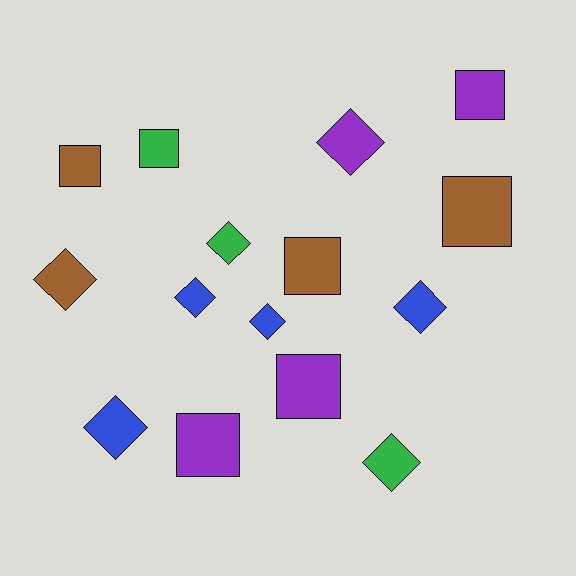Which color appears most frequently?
Brown, with 4 objects.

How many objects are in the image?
There are 15 objects.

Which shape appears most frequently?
Diamond, with 8 objects.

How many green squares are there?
There is 1 green square.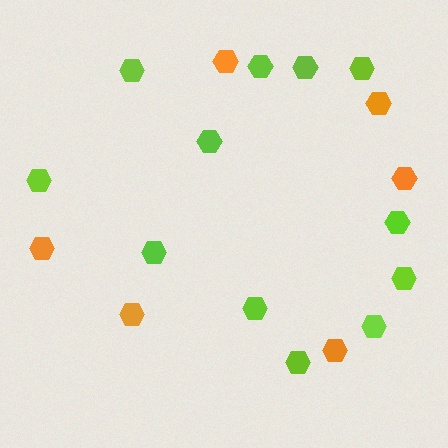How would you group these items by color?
There are 2 groups: one group of lime hexagons (12) and one group of orange hexagons (6).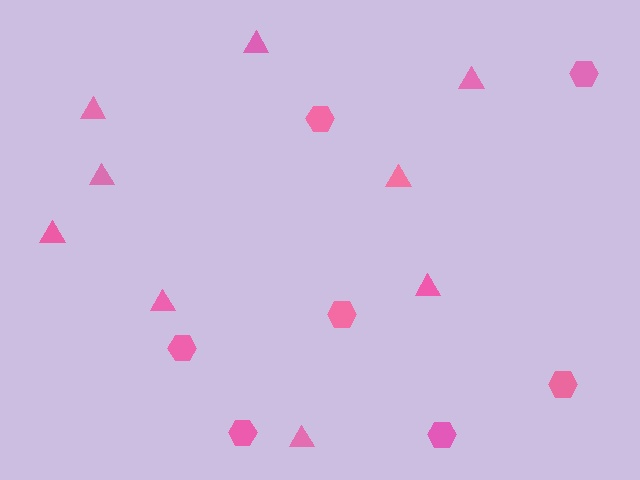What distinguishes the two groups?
There are 2 groups: one group of triangles (9) and one group of hexagons (7).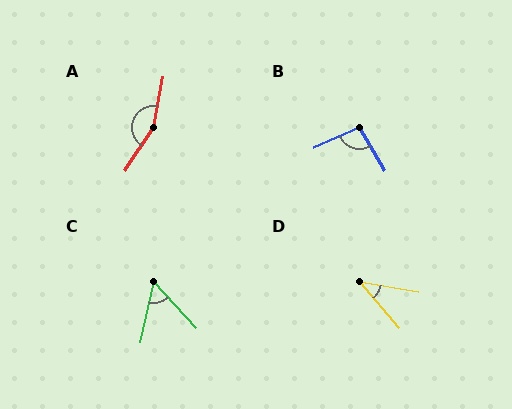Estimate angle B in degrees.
Approximately 96 degrees.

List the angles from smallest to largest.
D (40°), C (55°), B (96°), A (157°).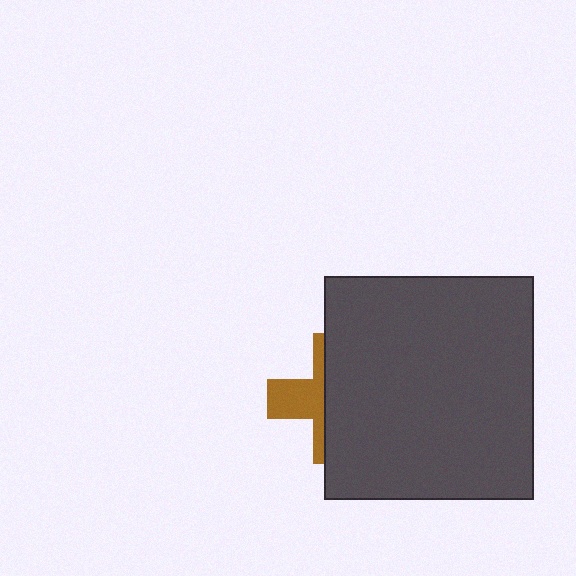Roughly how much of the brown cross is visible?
A small part of it is visible (roughly 35%).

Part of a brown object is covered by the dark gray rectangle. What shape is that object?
It is a cross.